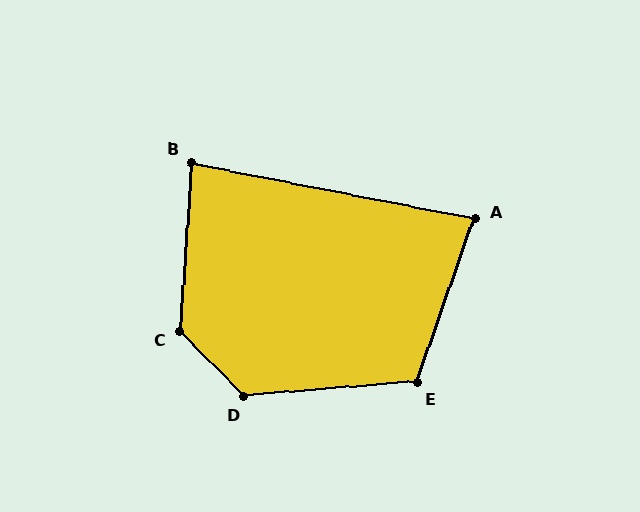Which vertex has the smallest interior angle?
A, at approximately 82 degrees.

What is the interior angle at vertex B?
Approximately 83 degrees (acute).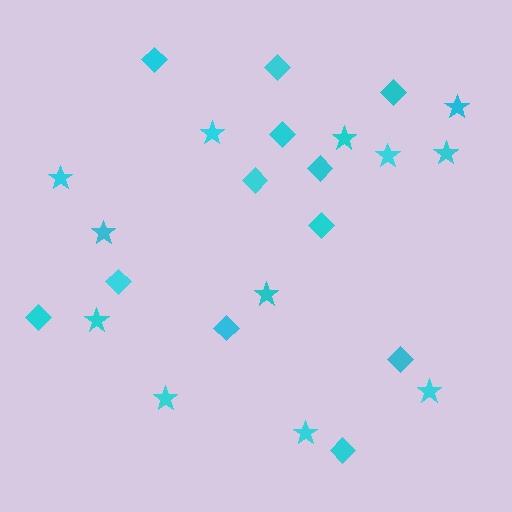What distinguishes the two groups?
There are 2 groups: one group of stars (12) and one group of diamonds (12).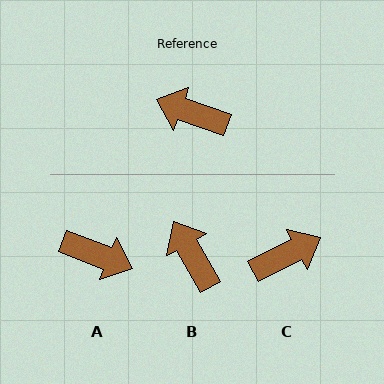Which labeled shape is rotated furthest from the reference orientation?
A, about 178 degrees away.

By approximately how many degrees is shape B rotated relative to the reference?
Approximately 41 degrees clockwise.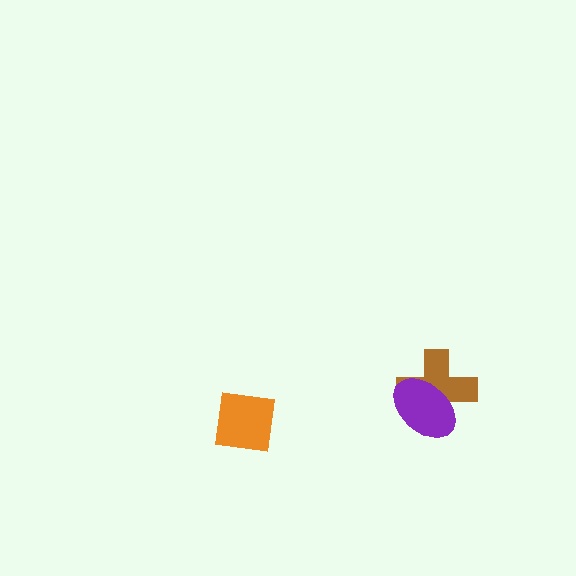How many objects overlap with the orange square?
0 objects overlap with the orange square.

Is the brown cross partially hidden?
Yes, it is partially covered by another shape.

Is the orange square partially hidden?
No, no other shape covers it.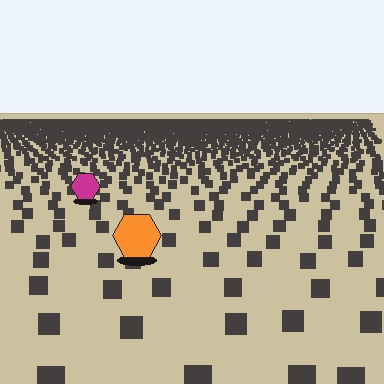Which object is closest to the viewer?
The orange hexagon is closest. The texture marks near it are larger and more spread out.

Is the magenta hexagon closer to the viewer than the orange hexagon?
No. The orange hexagon is closer — you can tell from the texture gradient: the ground texture is coarser near it.